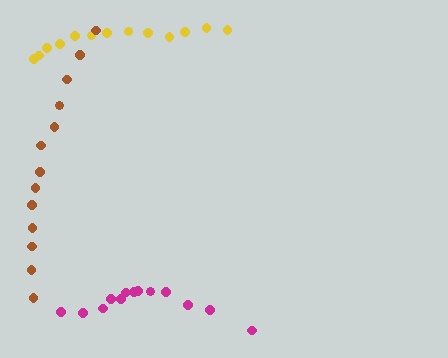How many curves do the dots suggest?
There are 3 distinct paths.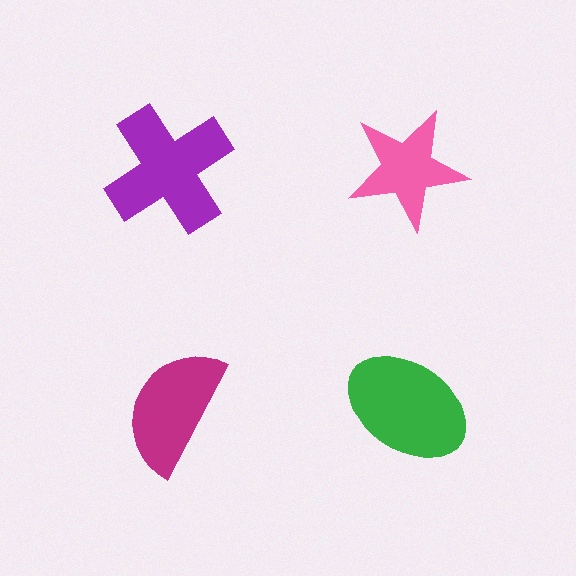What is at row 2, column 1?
A magenta semicircle.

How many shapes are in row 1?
2 shapes.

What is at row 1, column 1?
A purple cross.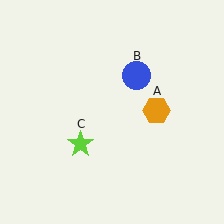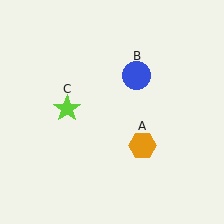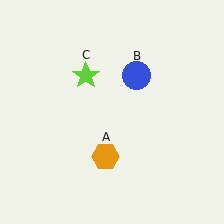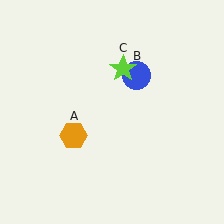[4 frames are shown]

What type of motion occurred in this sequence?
The orange hexagon (object A), lime star (object C) rotated clockwise around the center of the scene.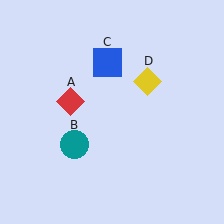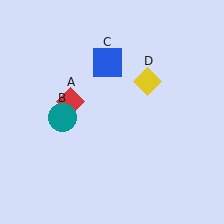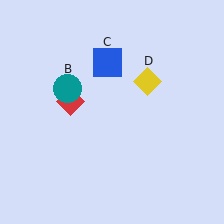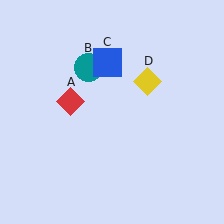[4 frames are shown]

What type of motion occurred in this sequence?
The teal circle (object B) rotated clockwise around the center of the scene.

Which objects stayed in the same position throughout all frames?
Red diamond (object A) and blue square (object C) and yellow diamond (object D) remained stationary.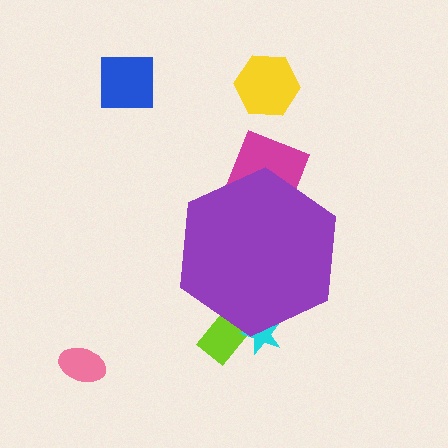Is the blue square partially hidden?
No, the blue square is fully visible.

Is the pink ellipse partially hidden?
No, the pink ellipse is fully visible.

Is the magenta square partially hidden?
Yes, the magenta square is partially hidden behind the purple hexagon.